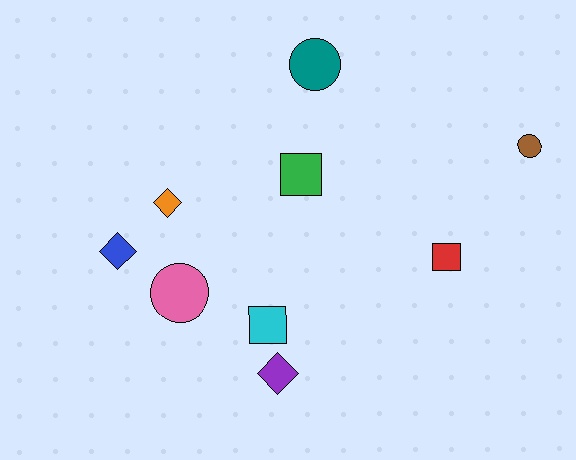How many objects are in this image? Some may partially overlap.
There are 9 objects.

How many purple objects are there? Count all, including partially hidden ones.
There is 1 purple object.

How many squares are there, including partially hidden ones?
There are 3 squares.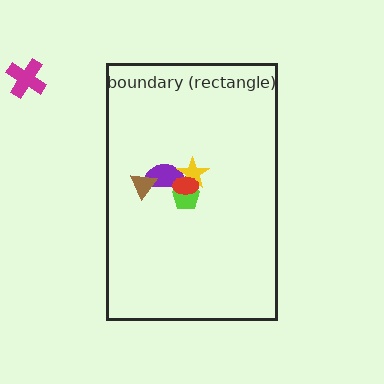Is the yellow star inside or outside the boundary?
Inside.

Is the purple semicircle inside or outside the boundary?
Inside.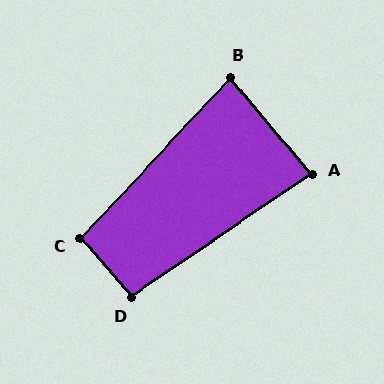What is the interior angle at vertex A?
Approximately 84 degrees (acute).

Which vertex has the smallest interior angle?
B, at approximately 83 degrees.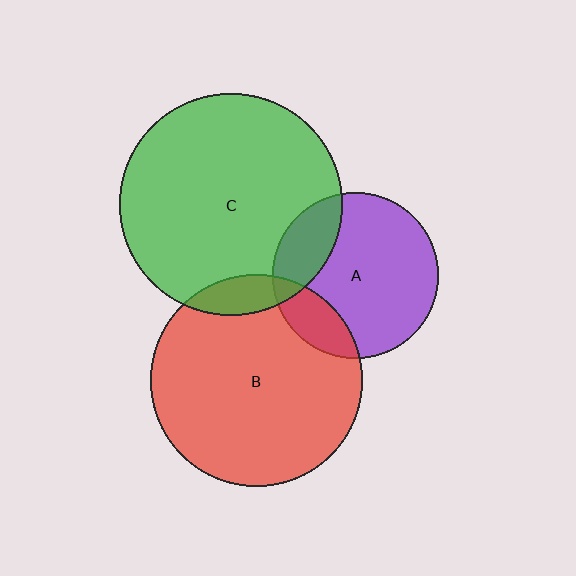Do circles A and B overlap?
Yes.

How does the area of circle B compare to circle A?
Approximately 1.6 times.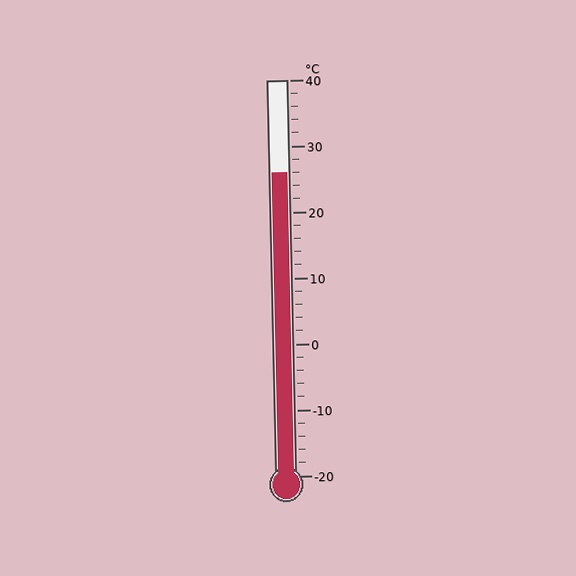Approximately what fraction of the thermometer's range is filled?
The thermometer is filled to approximately 75% of its range.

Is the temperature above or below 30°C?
The temperature is below 30°C.